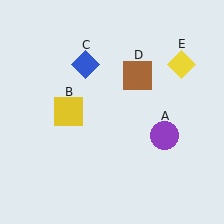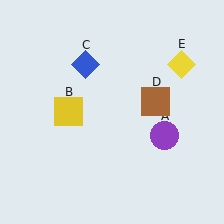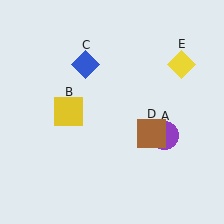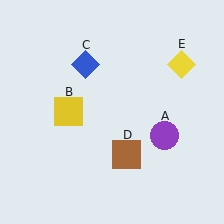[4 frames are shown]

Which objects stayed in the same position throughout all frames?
Purple circle (object A) and yellow square (object B) and blue diamond (object C) and yellow diamond (object E) remained stationary.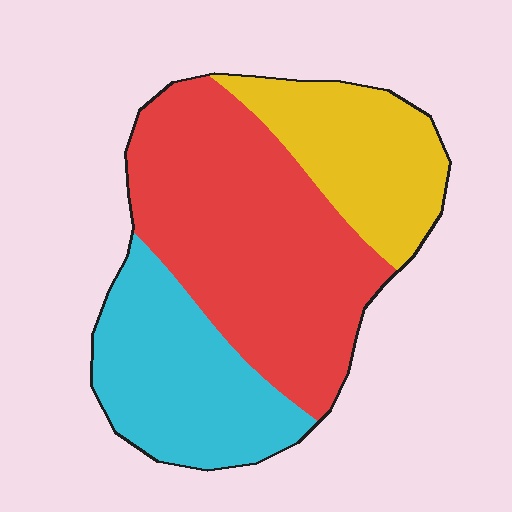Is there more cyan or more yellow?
Cyan.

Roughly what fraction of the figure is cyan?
Cyan takes up about one quarter (1/4) of the figure.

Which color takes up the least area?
Yellow, at roughly 25%.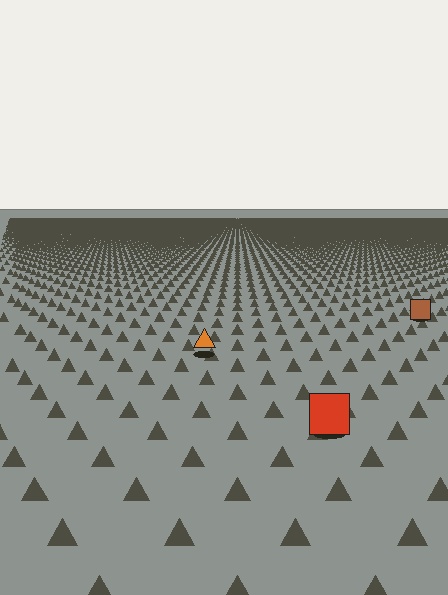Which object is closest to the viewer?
The red square is closest. The texture marks near it are larger and more spread out.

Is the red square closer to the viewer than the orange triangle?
Yes. The red square is closer — you can tell from the texture gradient: the ground texture is coarser near it.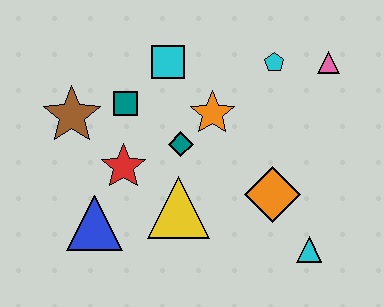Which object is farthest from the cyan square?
The cyan triangle is farthest from the cyan square.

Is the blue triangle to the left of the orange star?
Yes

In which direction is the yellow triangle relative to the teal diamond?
The yellow triangle is below the teal diamond.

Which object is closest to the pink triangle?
The cyan pentagon is closest to the pink triangle.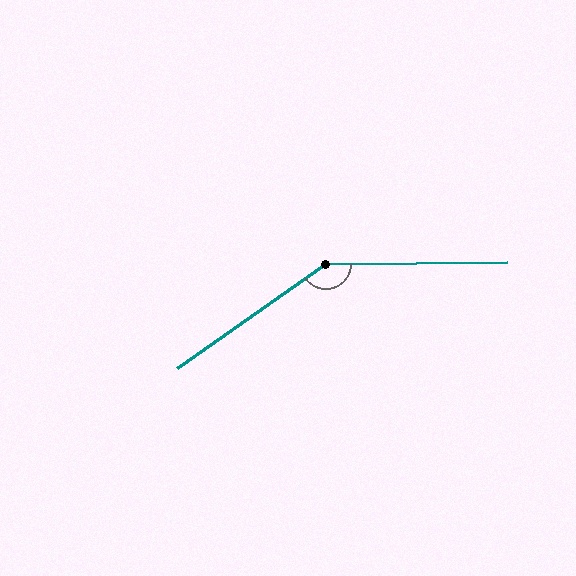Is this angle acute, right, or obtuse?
It is obtuse.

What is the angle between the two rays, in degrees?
Approximately 145 degrees.